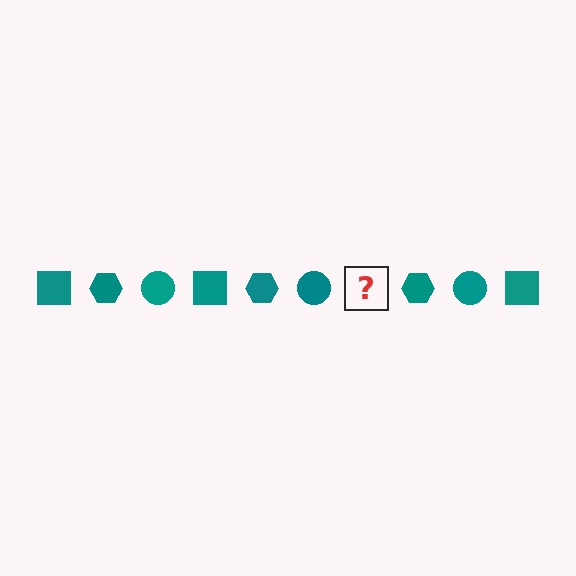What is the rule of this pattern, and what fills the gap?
The rule is that the pattern cycles through square, hexagon, circle shapes in teal. The gap should be filled with a teal square.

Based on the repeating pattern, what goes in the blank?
The blank should be a teal square.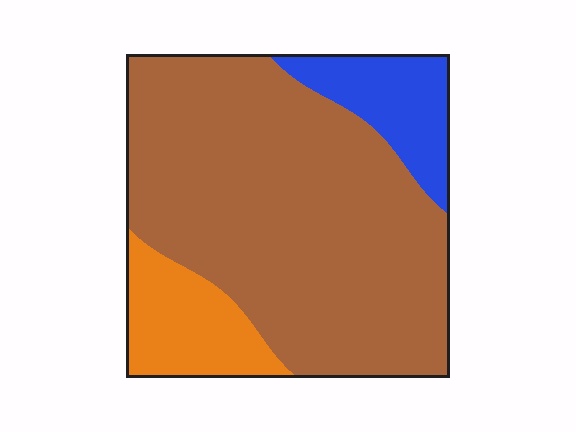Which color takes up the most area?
Brown, at roughly 75%.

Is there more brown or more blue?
Brown.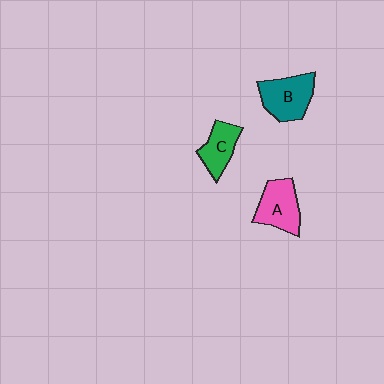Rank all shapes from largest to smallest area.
From largest to smallest: B (teal), A (pink), C (green).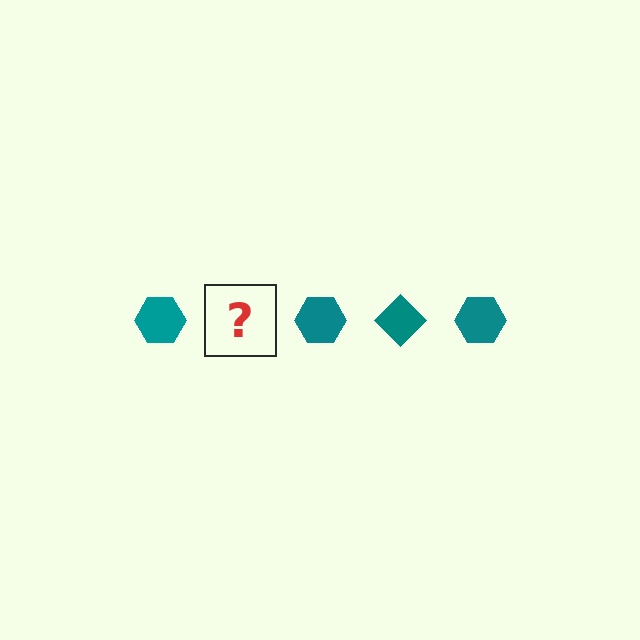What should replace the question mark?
The question mark should be replaced with a teal diamond.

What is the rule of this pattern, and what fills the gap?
The rule is that the pattern cycles through hexagon, diamond shapes in teal. The gap should be filled with a teal diamond.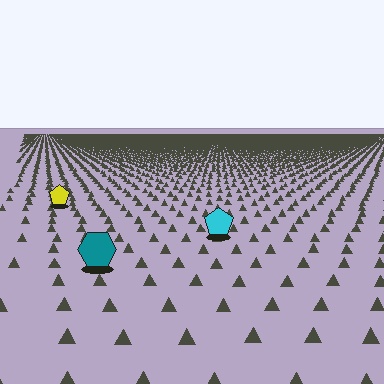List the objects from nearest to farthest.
From nearest to farthest: the teal hexagon, the cyan pentagon, the yellow pentagon.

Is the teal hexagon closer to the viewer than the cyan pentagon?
Yes. The teal hexagon is closer — you can tell from the texture gradient: the ground texture is coarser near it.